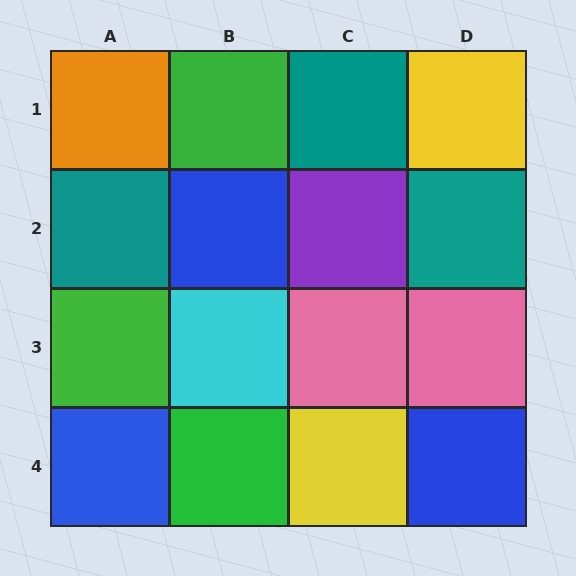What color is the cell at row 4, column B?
Green.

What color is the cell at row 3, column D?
Pink.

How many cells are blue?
3 cells are blue.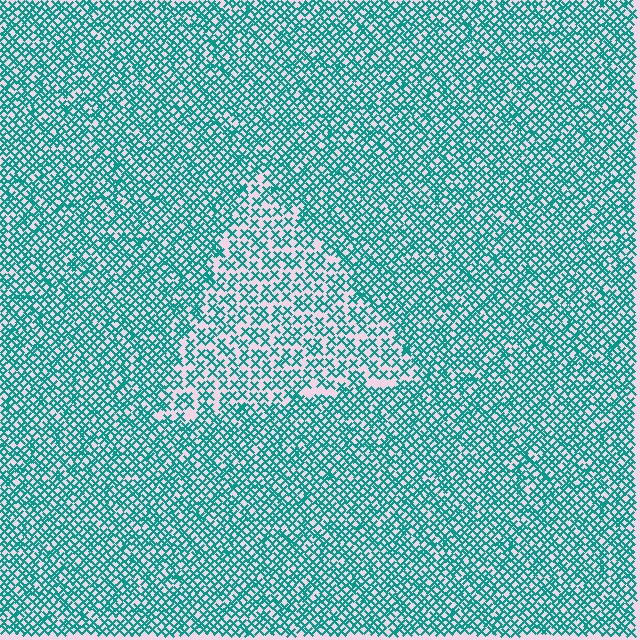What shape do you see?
I see a triangle.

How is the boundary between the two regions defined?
The boundary is defined by a change in element density (approximately 1.7x ratio). All elements are the same color, size, and shape.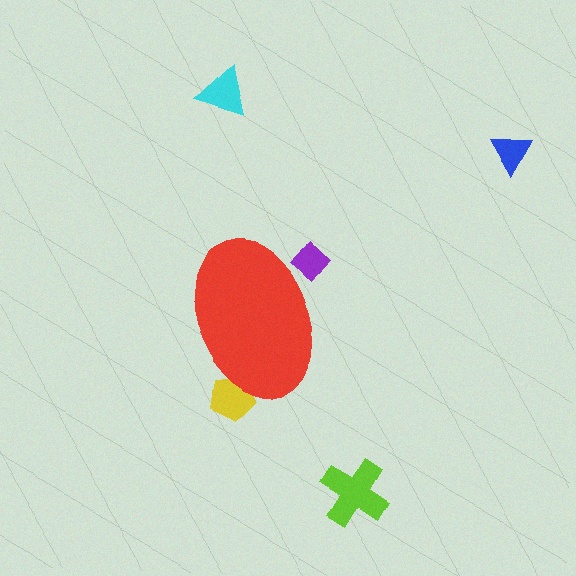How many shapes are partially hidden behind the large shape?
2 shapes are partially hidden.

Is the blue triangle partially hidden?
No, the blue triangle is fully visible.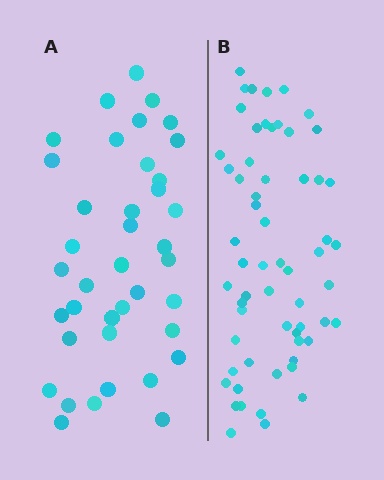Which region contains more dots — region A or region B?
Region B (the right region) has more dots.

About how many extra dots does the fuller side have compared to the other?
Region B has approximately 20 more dots than region A.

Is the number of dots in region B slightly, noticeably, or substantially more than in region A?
Region B has substantially more. The ratio is roughly 1.5 to 1.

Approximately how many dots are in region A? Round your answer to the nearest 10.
About 40 dots. (The exact count is 39, which rounds to 40.)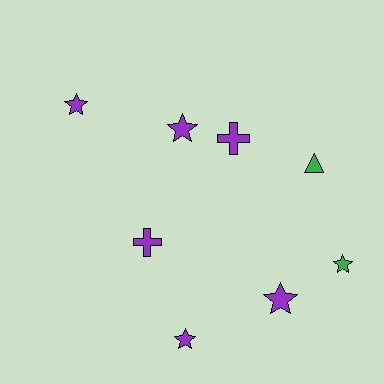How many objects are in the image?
There are 8 objects.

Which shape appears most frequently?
Star, with 5 objects.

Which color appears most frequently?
Purple, with 6 objects.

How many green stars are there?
There is 1 green star.